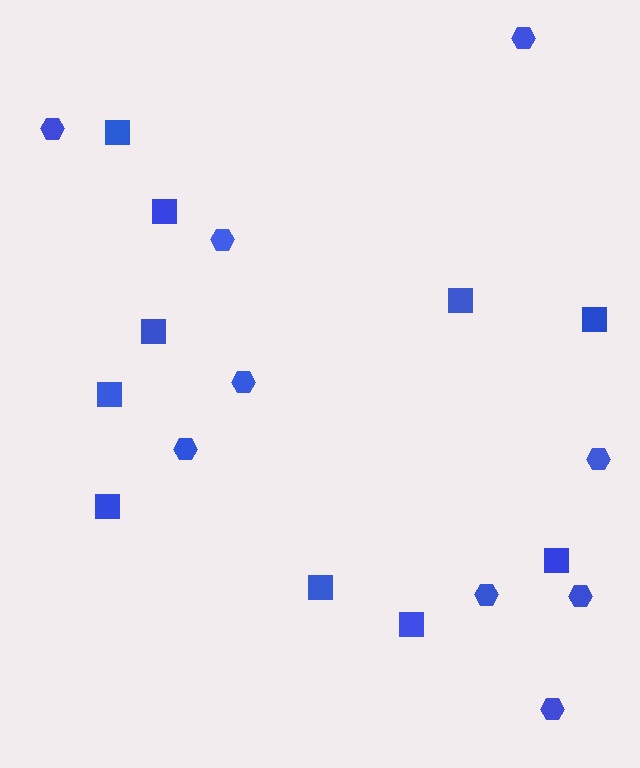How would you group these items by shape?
There are 2 groups: one group of hexagons (9) and one group of squares (10).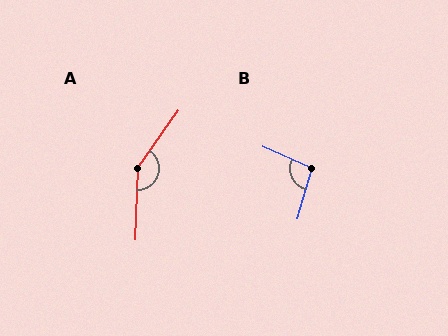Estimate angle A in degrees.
Approximately 146 degrees.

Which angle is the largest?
A, at approximately 146 degrees.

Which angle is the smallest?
B, at approximately 98 degrees.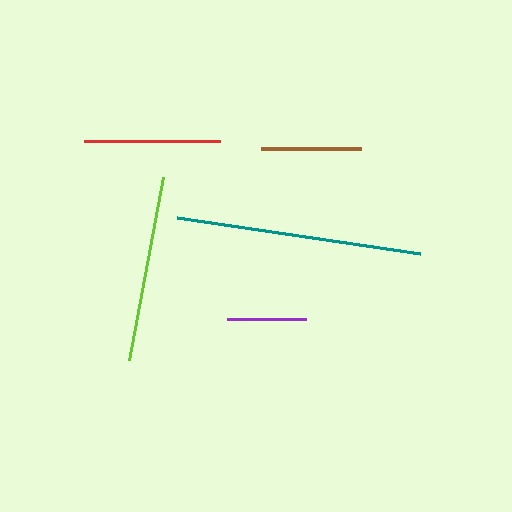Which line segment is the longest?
The teal line is the longest at approximately 245 pixels.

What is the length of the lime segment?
The lime segment is approximately 186 pixels long.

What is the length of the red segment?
The red segment is approximately 136 pixels long.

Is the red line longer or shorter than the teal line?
The teal line is longer than the red line.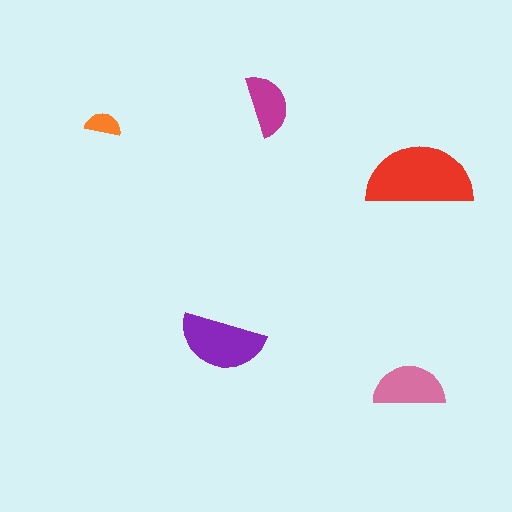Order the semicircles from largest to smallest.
the red one, the purple one, the pink one, the magenta one, the orange one.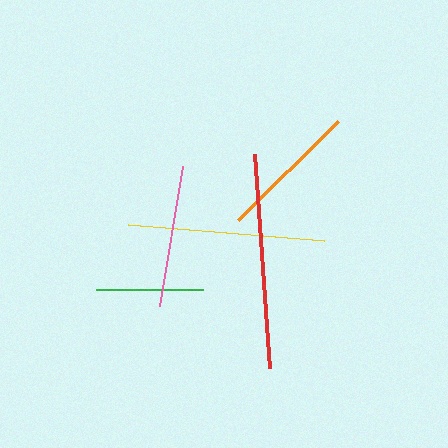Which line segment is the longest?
The red line is the longest at approximately 215 pixels.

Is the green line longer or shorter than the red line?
The red line is longer than the green line.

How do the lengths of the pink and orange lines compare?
The pink and orange lines are approximately the same length.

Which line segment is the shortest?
The green line is the shortest at approximately 107 pixels.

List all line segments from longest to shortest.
From longest to shortest: red, yellow, pink, orange, green.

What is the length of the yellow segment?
The yellow segment is approximately 197 pixels long.